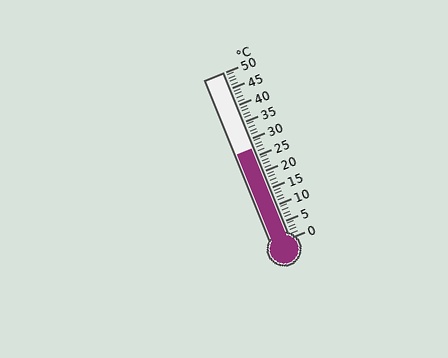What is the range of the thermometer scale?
The thermometer scale ranges from 0°C to 50°C.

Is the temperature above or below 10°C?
The temperature is above 10°C.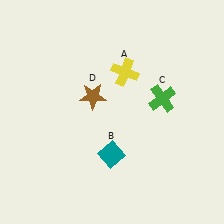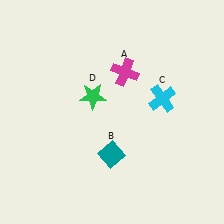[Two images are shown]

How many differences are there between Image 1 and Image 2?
There are 3 differences between the two images.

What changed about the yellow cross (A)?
In Image 1, A is yellow. In Image 2, it changed to magenta.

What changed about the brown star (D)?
In Image 1, D is brown. In Image 2, it changed to green.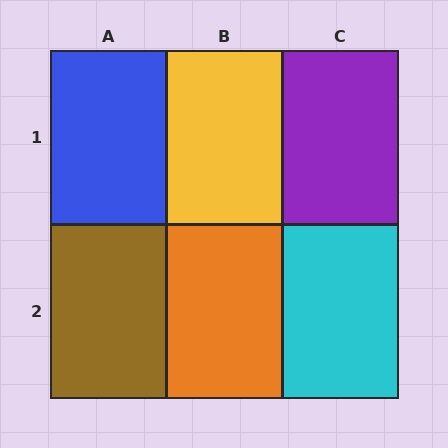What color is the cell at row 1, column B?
Yellow.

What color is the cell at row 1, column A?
Blue.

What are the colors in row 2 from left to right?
Brown, orange, cyan.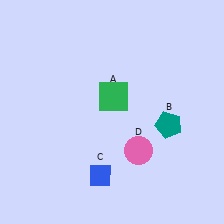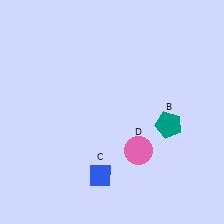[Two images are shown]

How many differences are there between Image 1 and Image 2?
There is 1 difference between the two images.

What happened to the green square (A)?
The green square (A) was removed in Image 2. It was in the top-right area of Image 1.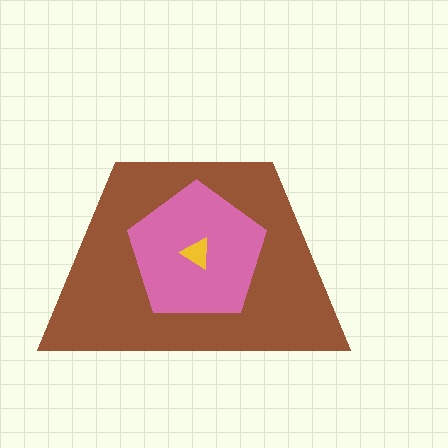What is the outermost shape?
The brown trapezoid.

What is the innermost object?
The yellow triangle.